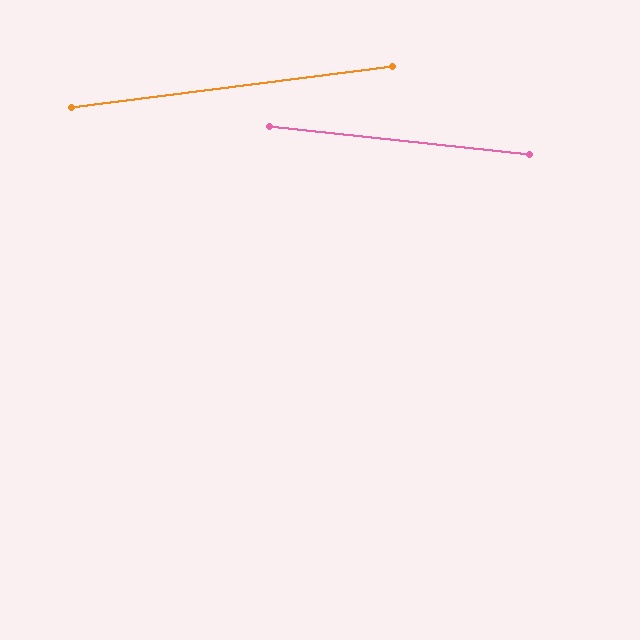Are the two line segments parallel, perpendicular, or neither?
Neither parallel nor perpendicular — they differ by about 13°.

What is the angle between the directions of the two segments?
Approximately 13 degrees.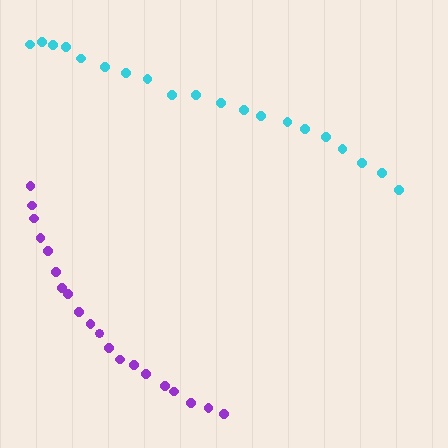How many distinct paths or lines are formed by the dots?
There are 2 distinct paths.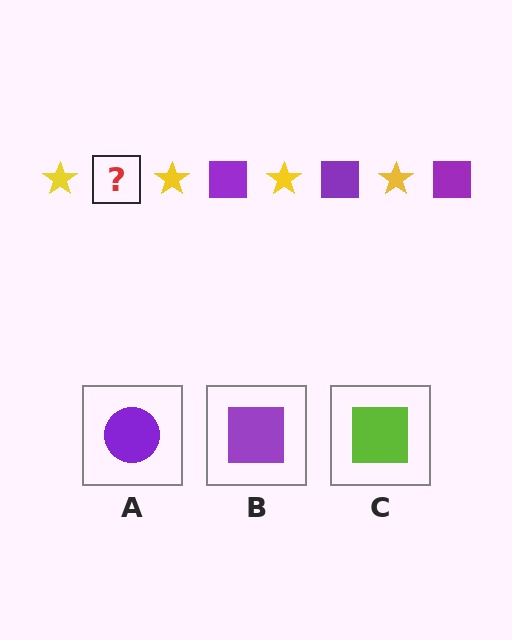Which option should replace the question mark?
Option B.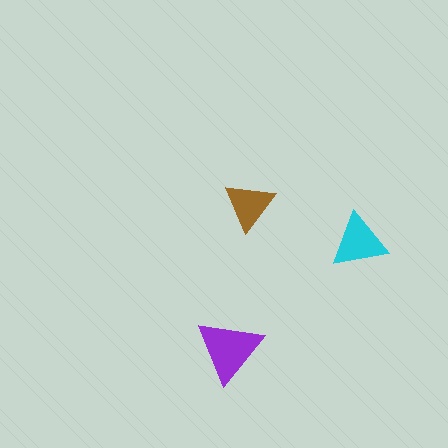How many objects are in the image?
There are 3 objects in the image.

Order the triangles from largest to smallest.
the purple one, the cyan one, the brown one.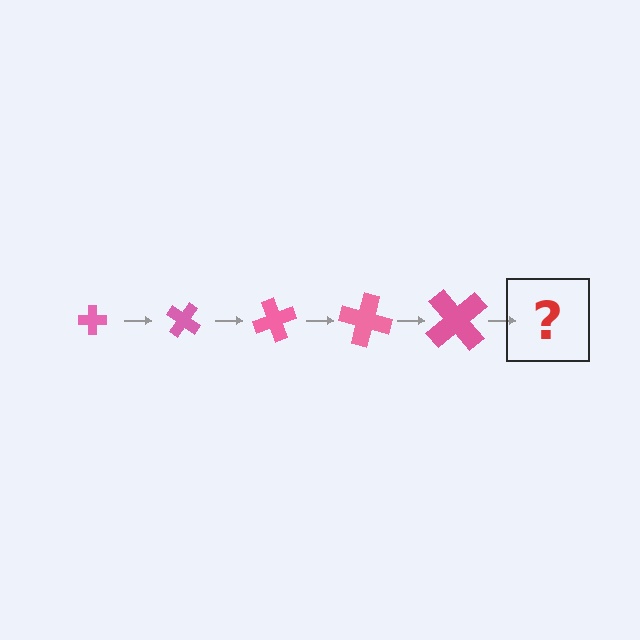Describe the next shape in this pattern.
It should be a cross, larger than the previous one and rotated 175 degrees from the start.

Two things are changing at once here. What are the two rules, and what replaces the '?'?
The two rules are that the cross grows larger each step and it rotates 35 degrees each step. The '?' should be a cross, larger than the previous one and rotated 175 degrees from the start.